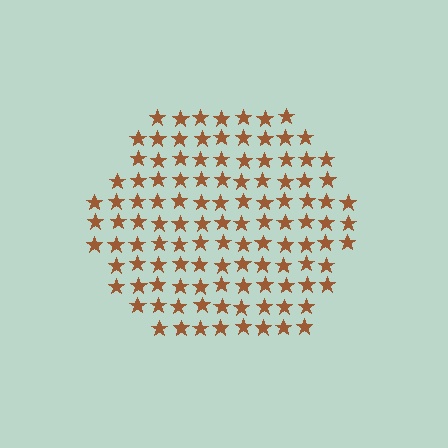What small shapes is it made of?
It is made of small stars.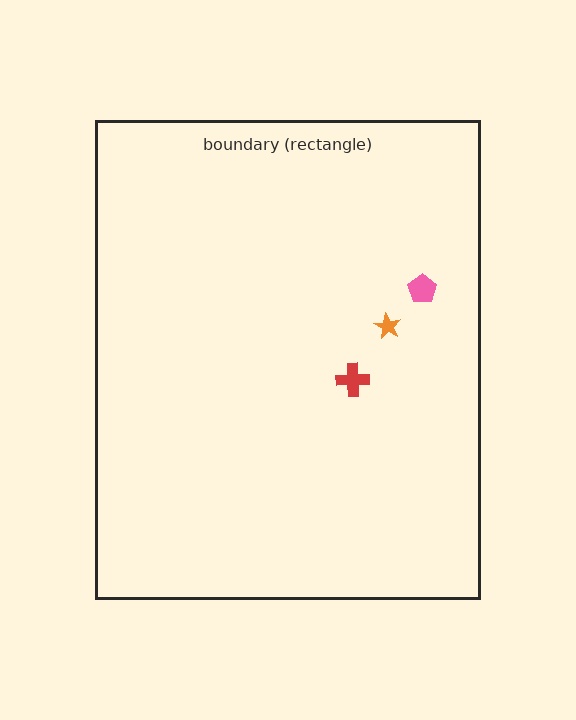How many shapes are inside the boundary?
3 inside, 0 outside.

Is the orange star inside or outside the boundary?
Inside.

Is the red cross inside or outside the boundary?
Inside.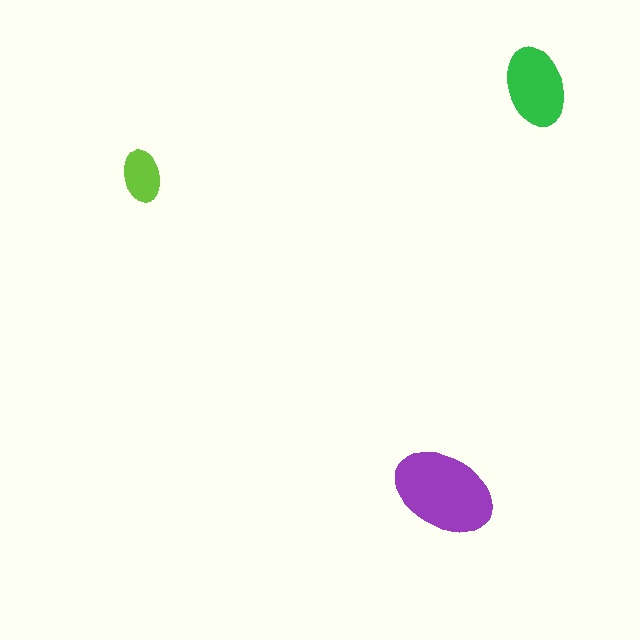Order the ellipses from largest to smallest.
the purple one, the green one, the lime one.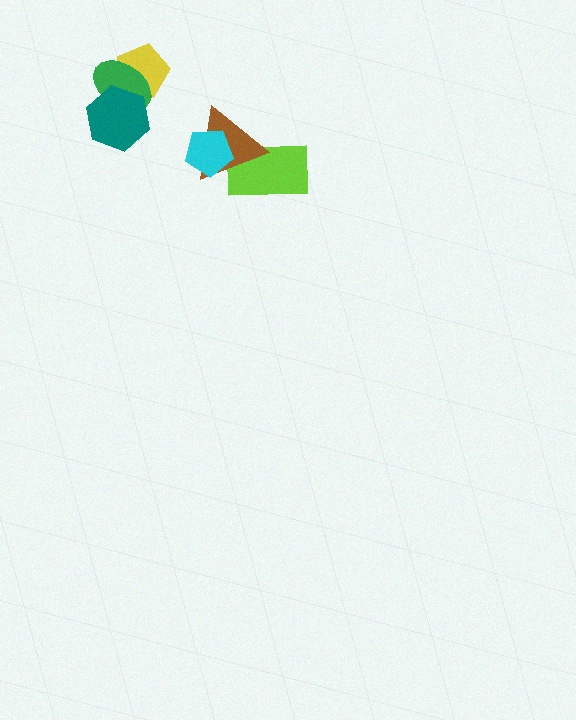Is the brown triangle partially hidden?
Yes, it is partially covered by another shape.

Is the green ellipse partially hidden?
Yes, it is partially covered by another shape.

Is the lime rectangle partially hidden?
Yes, it is partially covered by another shape.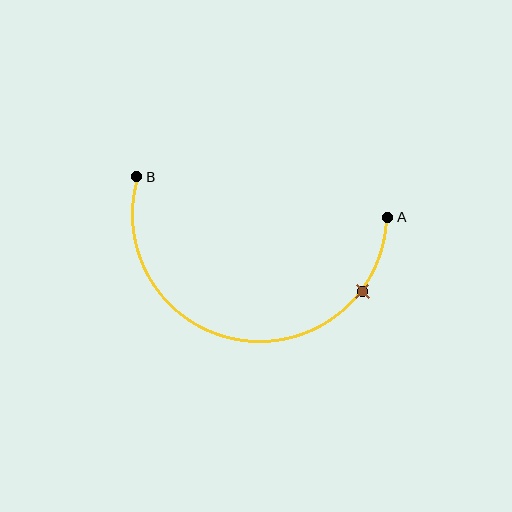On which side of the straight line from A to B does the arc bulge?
The arc bulges below the straight line connecting A and B.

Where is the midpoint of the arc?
The arc midpoint is the point on the curve farthest from the straight line joining A and B. It sits below that line.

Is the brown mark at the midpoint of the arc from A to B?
No. The brown mark lies on the arc but is closer to endpoint A. The arc midpoint would be at the point on the curve equidistant along the arc from both A and B.